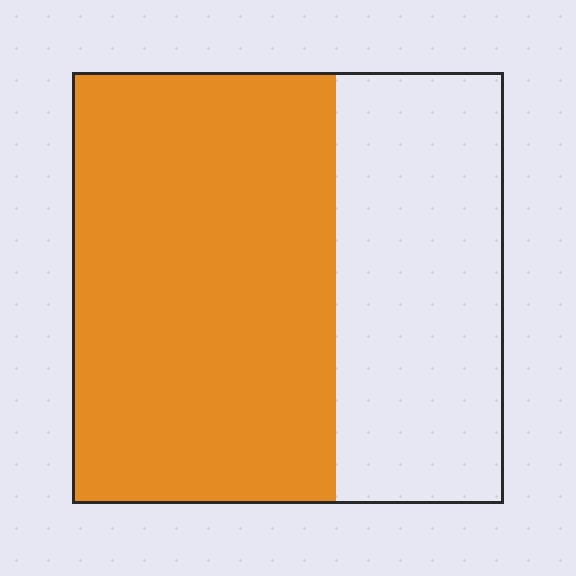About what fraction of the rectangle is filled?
About three fifths (3/5).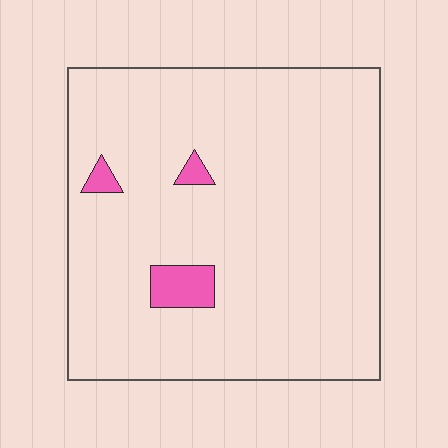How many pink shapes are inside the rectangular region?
3.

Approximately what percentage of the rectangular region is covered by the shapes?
Approximately 5%.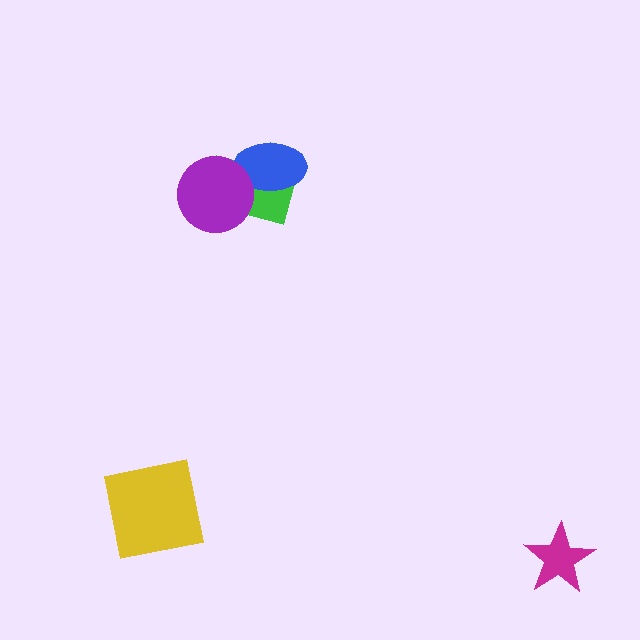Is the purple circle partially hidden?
No, no other shape covers it.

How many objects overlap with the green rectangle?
2 objects overlap with the green rectangle.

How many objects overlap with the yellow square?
0 objects overlap with the yellow square.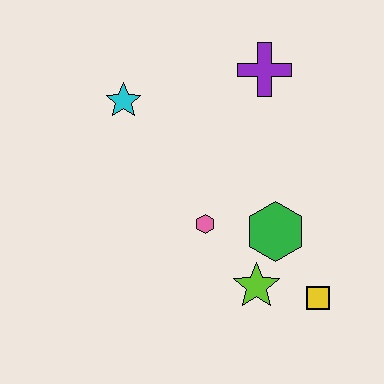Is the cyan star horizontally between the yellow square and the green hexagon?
No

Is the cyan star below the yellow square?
No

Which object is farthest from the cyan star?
The yellow square is farthest from the cyan star.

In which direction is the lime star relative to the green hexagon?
The lime star is below the green hexagon.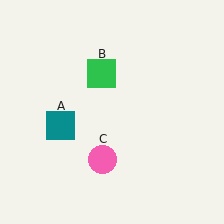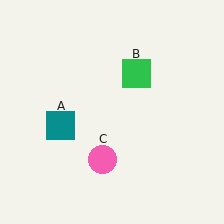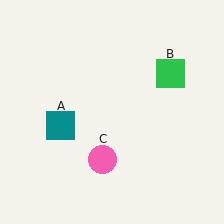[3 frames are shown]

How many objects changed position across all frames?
1 object changed position: green square (object B).